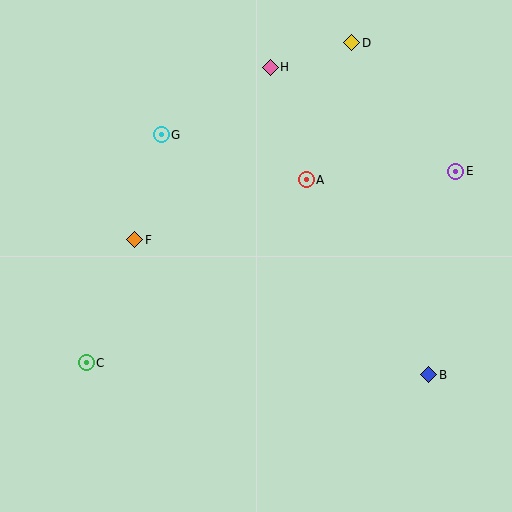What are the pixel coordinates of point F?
Point F is at (135, 240).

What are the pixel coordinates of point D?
Point D is at (352, 43).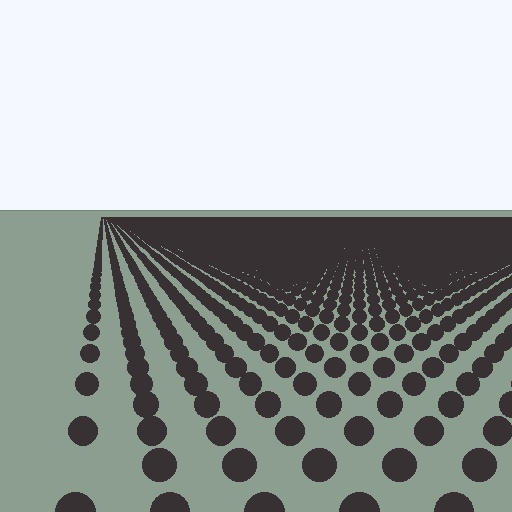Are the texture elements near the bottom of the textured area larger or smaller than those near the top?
Larger. Near the bottom, elements are closer to the viewer and appear at a bigger on-screen size.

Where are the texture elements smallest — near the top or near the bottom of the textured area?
Near the top.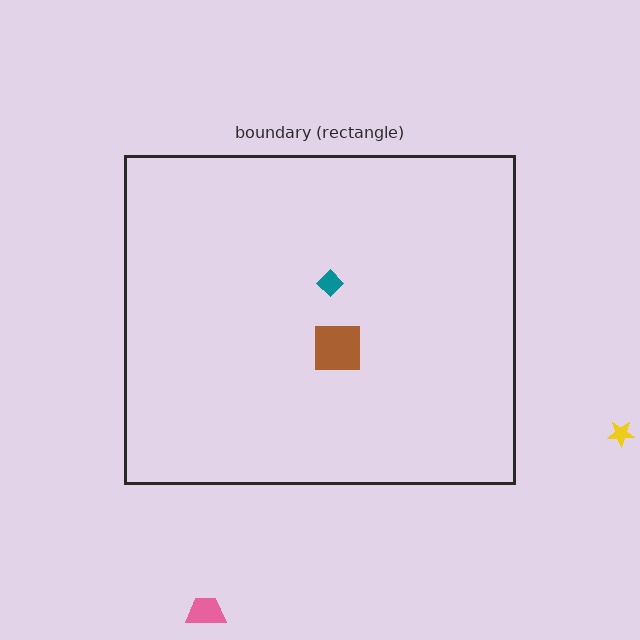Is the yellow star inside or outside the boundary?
Outside.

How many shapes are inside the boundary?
2 inside, 2 outside.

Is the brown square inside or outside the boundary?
Inside.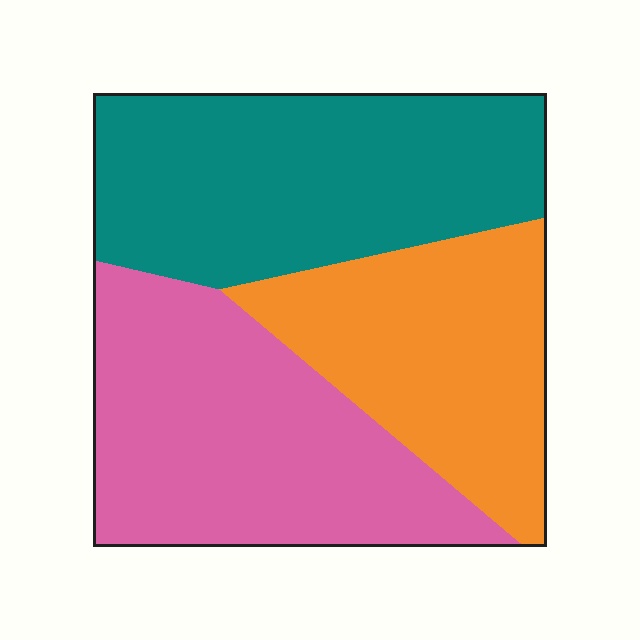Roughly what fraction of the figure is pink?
Pink covers roughly 35% of the figure.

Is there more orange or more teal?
Teal.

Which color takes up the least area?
Orange, at roughly 30%.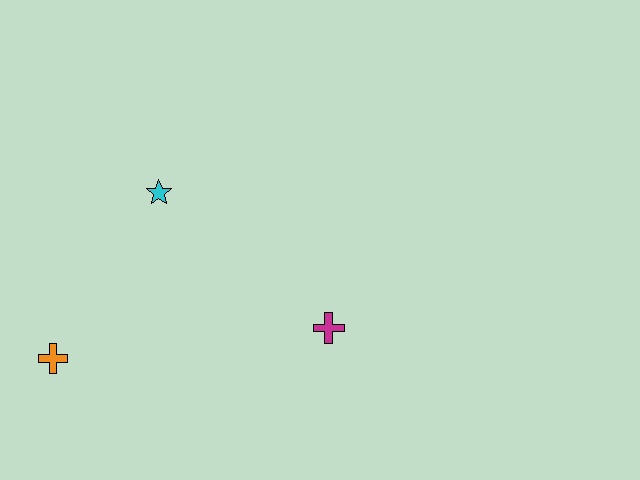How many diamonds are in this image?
There are no diamonds.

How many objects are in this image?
There are 3 objects.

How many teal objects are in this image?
There are no teal objects.